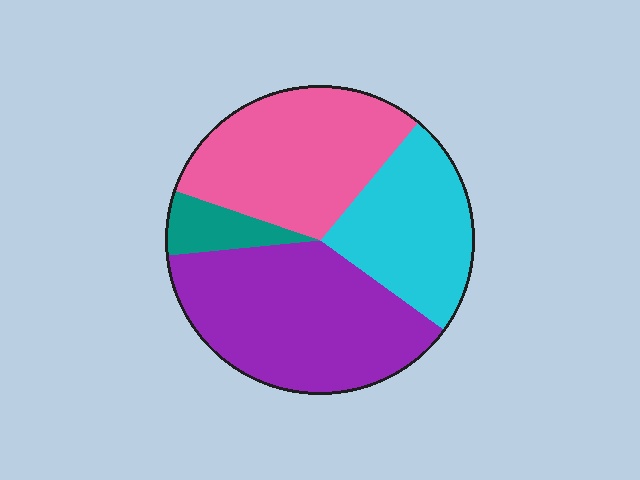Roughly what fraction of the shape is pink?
Pink covers 31% of the shape.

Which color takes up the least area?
Teal, at roughly 5%.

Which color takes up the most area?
Purple, at roughly 40%.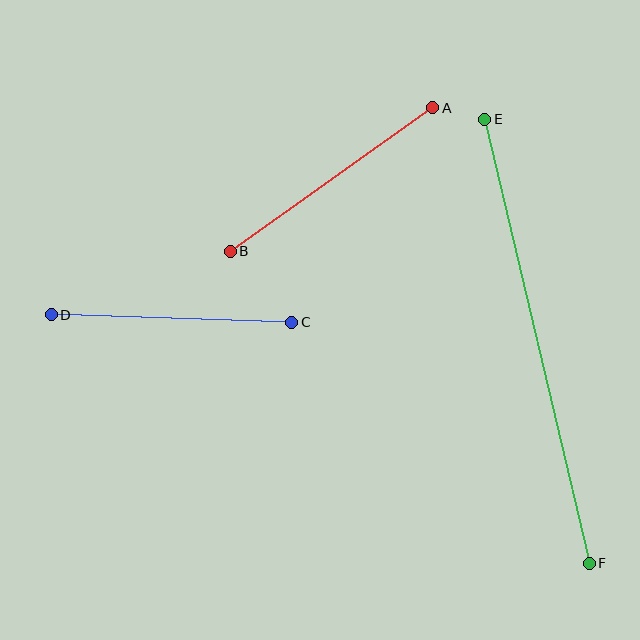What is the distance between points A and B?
The distance is approximately 248 pixels.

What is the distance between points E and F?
The distance is approximately 456 pixels.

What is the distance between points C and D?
The distance is approximately 241 pixels.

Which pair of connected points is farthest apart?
Points E and F are farthest apart.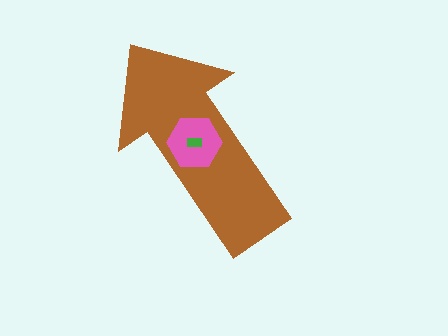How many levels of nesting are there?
3.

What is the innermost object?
The green rectangle.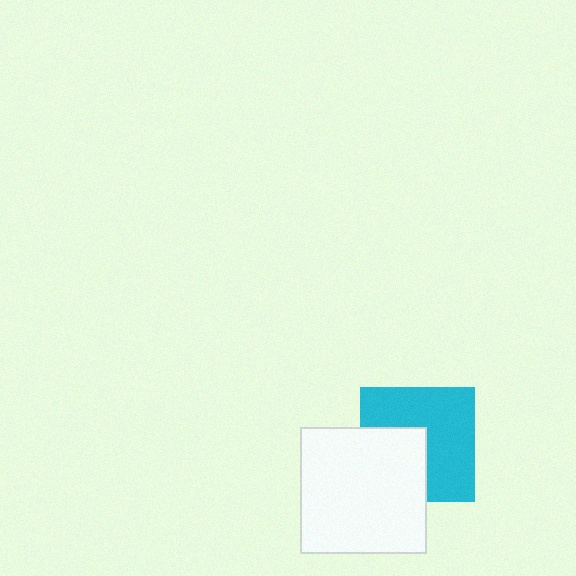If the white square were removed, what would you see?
You would see the complete cyan square.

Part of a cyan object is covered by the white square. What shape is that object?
It is a square.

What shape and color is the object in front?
The object in front is a white square.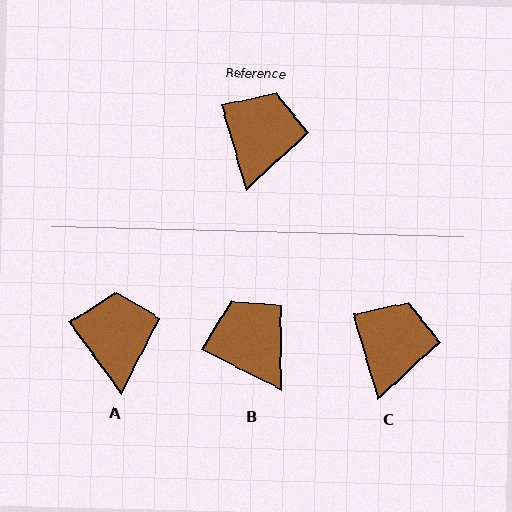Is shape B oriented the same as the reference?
No, it is off by about 47 degrees.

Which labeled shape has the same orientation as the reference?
C.